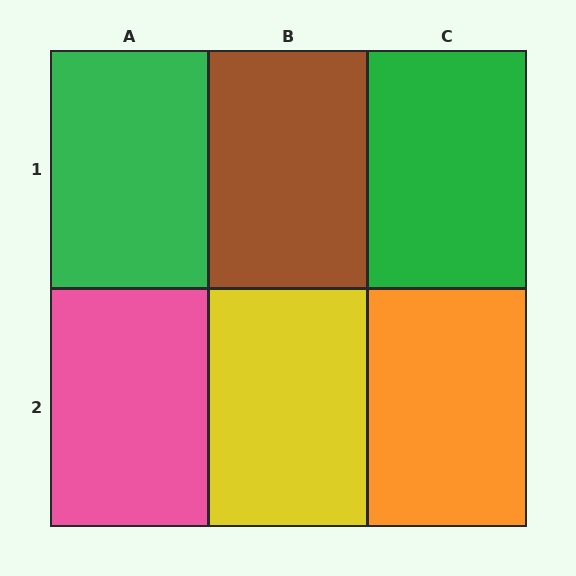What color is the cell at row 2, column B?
Yellow.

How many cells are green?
2 cells are green.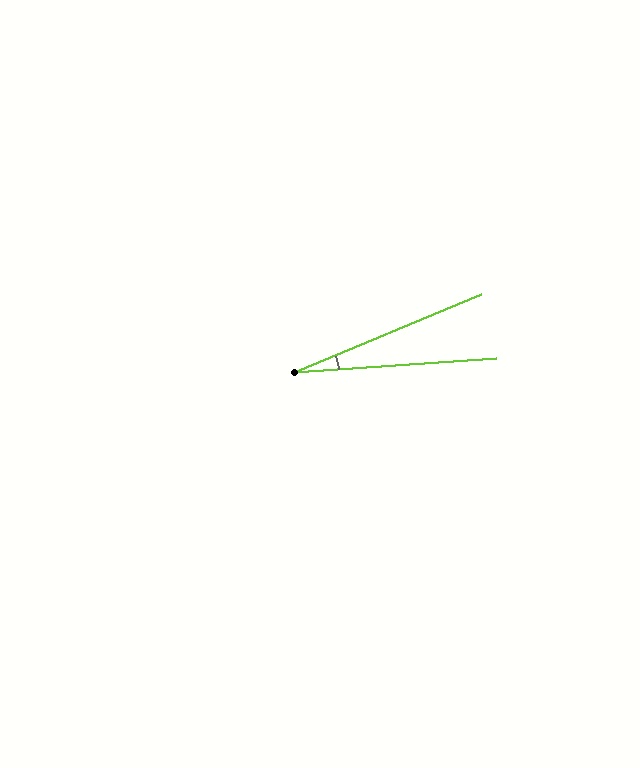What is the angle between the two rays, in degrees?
Approximately 19 degrees.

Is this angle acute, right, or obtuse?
It is acute.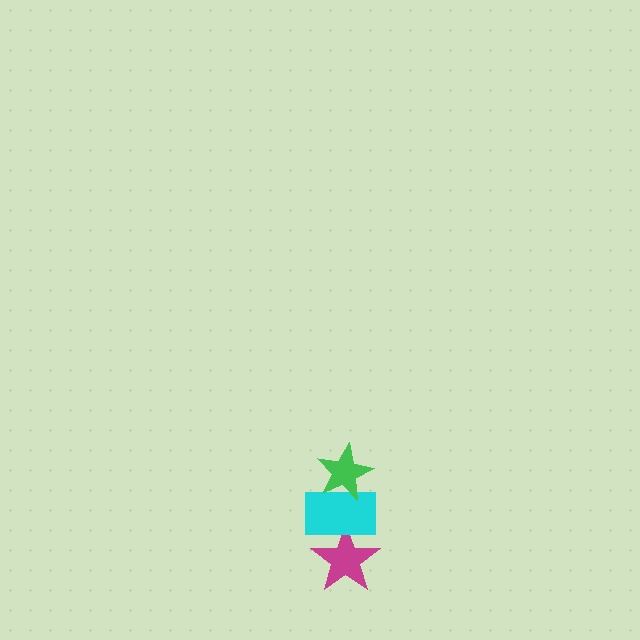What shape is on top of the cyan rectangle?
The green star is on top of the cyan rectangle.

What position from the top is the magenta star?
The magenta star is 3rd from the top.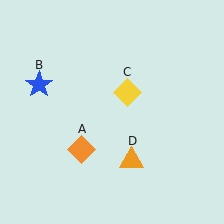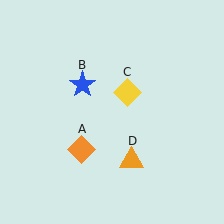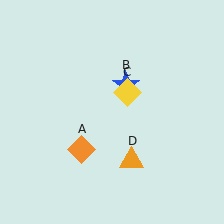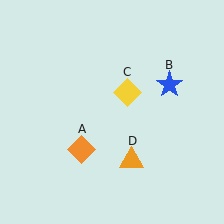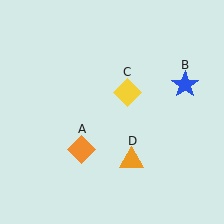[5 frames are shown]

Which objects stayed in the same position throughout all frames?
Orange diamond (object A) and yellow diamond (object C) and orange triangle (object D) remained stationary.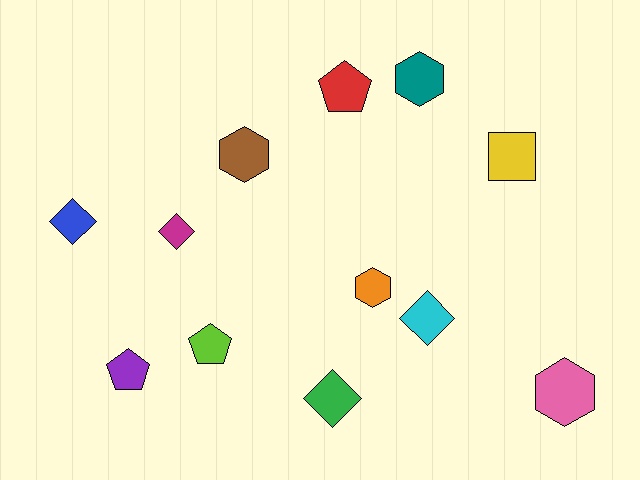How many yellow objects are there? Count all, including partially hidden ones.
There is 1 yellow object.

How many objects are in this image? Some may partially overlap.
There are 12 objects.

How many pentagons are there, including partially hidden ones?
There are 3 pentagons.